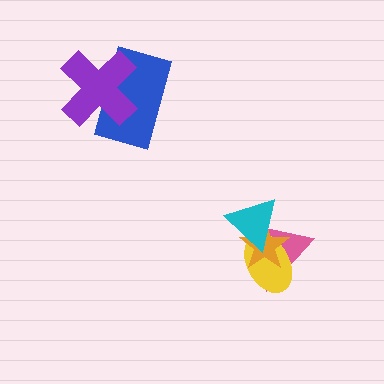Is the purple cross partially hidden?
No, no other shape covers it.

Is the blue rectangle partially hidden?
Yes, it is partially covered by another shape.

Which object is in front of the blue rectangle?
The purple cross is in front of the blue rectangle.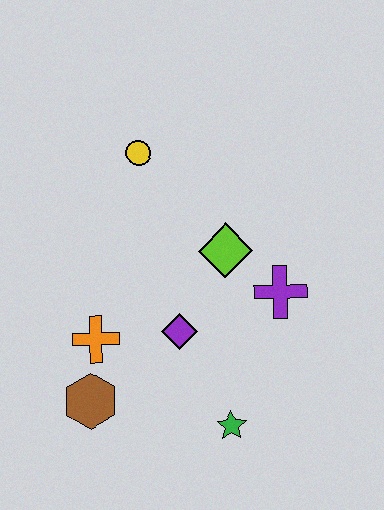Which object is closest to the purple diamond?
The orange cross is closest to the purple diamond.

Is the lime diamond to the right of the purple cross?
No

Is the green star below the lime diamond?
Yes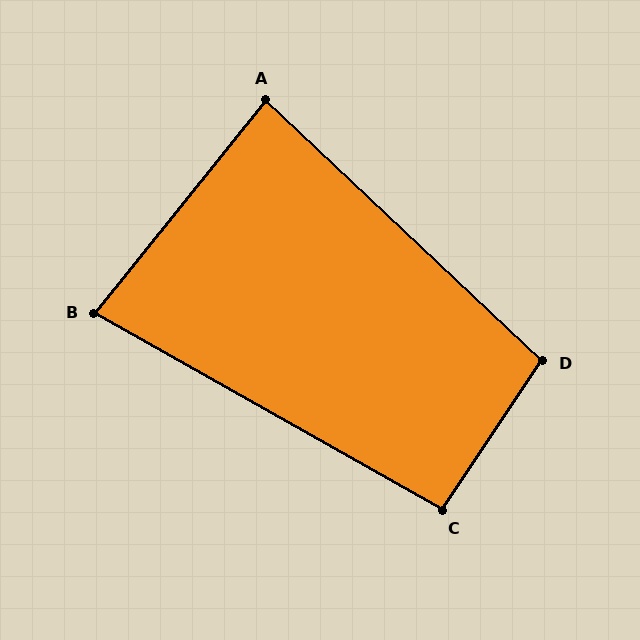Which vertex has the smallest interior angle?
B, at approximately 81 degrees.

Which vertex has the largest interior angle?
D, at approximately 99 degrees.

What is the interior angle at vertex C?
Approximately 94 degrees (approximately right).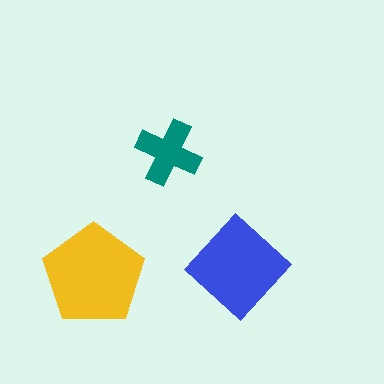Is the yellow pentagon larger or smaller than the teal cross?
Larger.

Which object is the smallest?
The teal cross.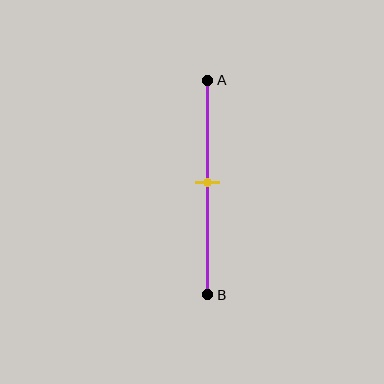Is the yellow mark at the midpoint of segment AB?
Yes, the mark is approximately at the midpoint.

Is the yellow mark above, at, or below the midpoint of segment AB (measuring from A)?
The yellow mark is approximately at the midpoint of segment AB.